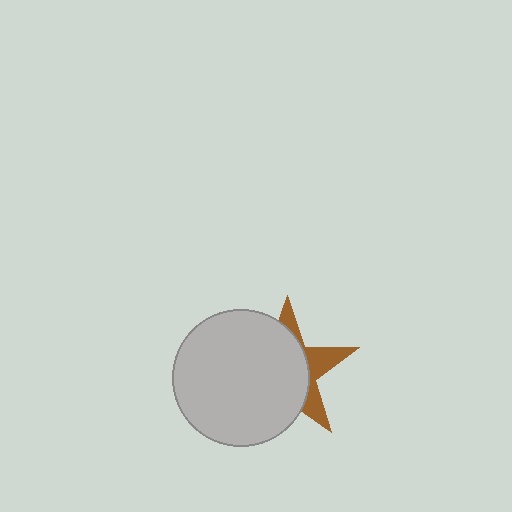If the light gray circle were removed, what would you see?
You would see the complete brown star.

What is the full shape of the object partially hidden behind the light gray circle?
The partially hidden object is a brown star.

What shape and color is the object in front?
The object in front is a light gray circle.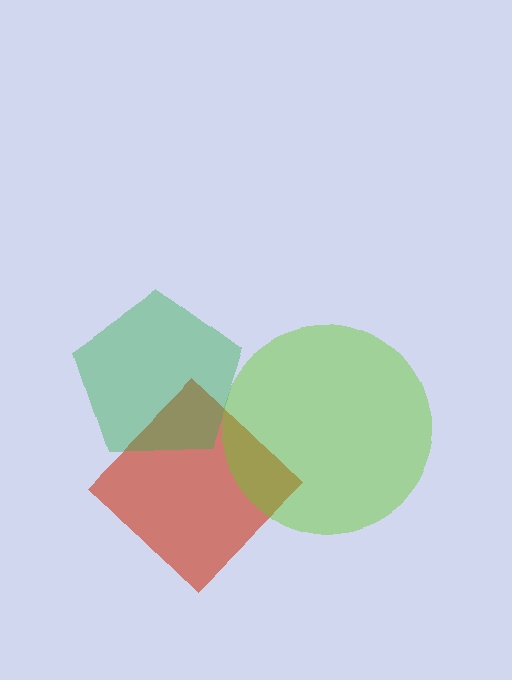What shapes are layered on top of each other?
The layered shapes are: a red diamond, a lime circle, a green pentagon.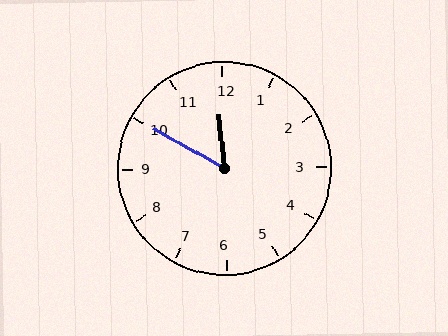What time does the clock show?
11:50.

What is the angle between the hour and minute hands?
Approximately 55 degrees.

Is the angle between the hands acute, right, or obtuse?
It is acute.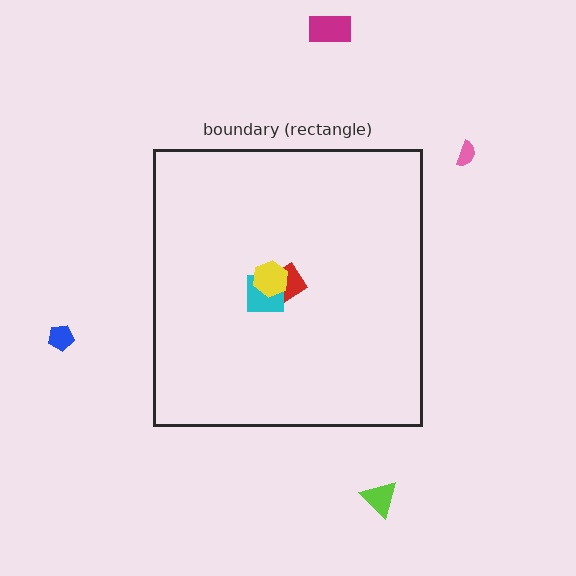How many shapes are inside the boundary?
3 inside, 4 outside.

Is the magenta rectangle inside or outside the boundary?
Outside.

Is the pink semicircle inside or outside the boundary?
Outside.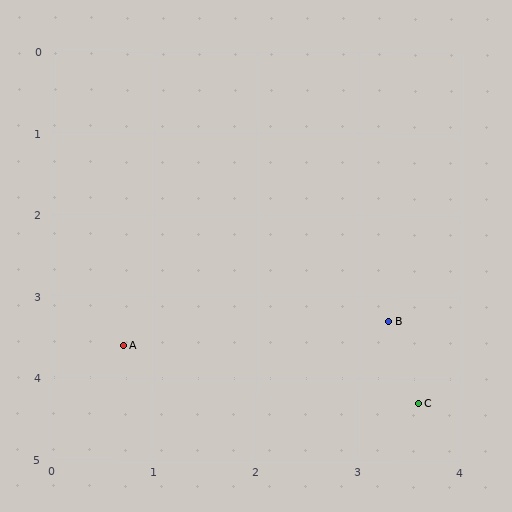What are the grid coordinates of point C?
Point C is at approximately (3.6, 4.3).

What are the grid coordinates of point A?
Point A is at approximately (0.7, 3.6).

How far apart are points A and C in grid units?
Points A and C are about 3.0 grid units apart.